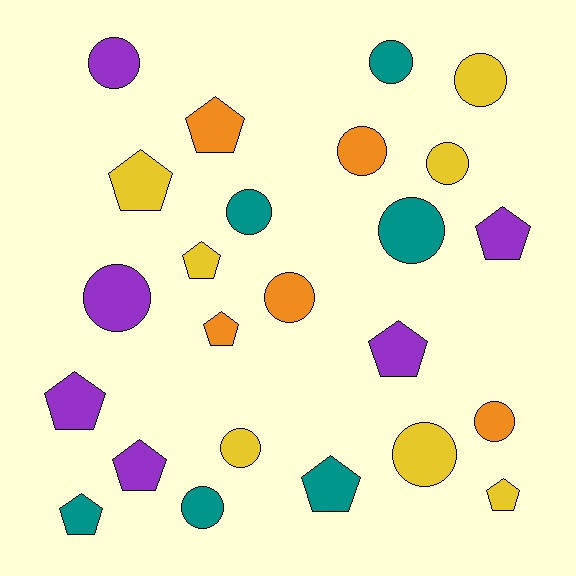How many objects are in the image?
There are 24 objects.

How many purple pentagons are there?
There are 4 purple pentagons.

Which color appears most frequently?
Yellow, with 7 objects.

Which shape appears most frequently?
Circle, with 13 objects.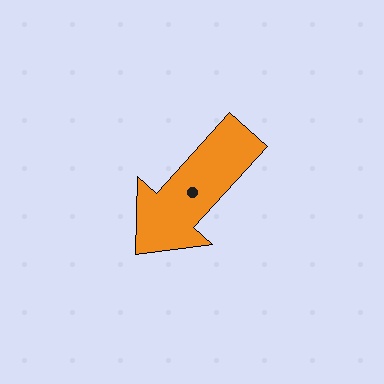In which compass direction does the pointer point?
Southwest.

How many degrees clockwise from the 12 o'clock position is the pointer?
Approximately 222 degrees.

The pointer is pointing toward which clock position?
Roughly 7 o'clock.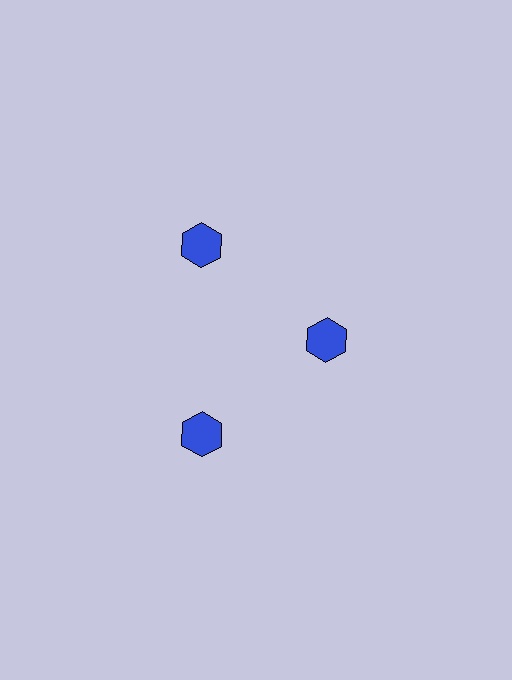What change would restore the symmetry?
The symmetry would be restored by moving it outward, back onto the ring so that all 3 hexagons sit at equal angles and equal distance from the center.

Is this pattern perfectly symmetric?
No. The 3 blue hexagons are arranged in a ring, but one element near the 3 o'clock position is pulled inward toward the center, breaking the 3-fold rotational symmetry.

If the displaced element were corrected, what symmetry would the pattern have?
It would have 3-fold rotational symmetry — the pattern would map onto itself every 120 degrees.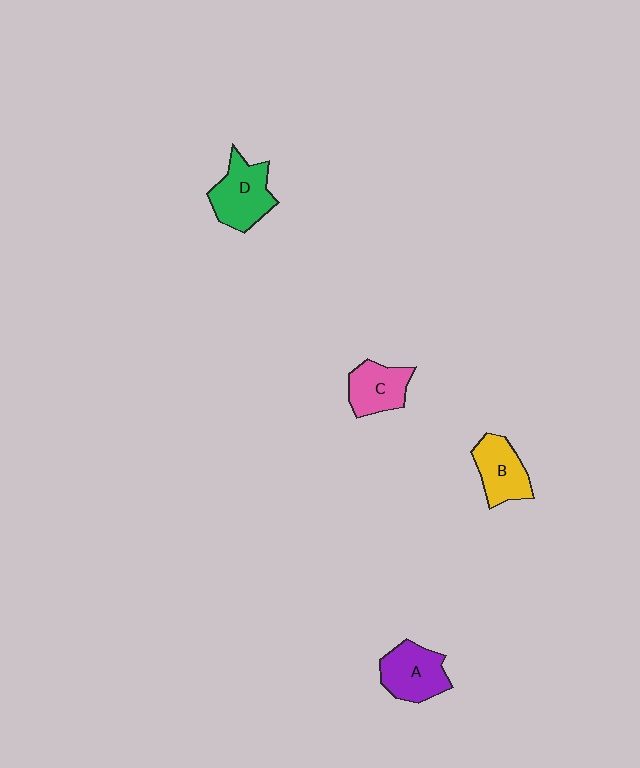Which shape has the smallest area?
Shape C (pink).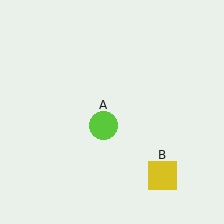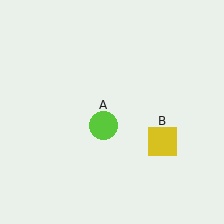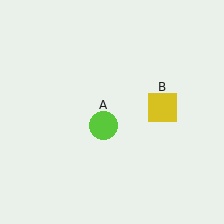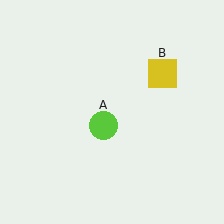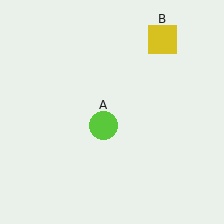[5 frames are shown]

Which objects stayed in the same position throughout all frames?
Lime circle (object A) remained stationary.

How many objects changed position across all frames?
1 object changed position: yellow square (object B).